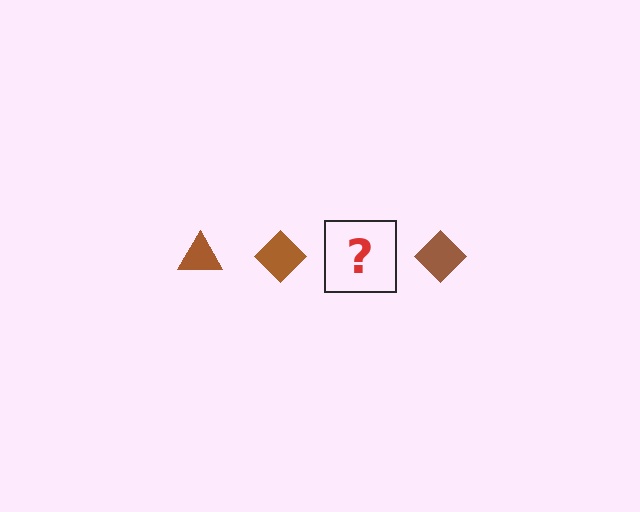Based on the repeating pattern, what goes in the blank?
The blank should be a brown triangle.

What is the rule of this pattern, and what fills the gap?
The rule is that the pattern cycles through triangle, diamond shapes in brown. The gap should be filled with a brown triangle.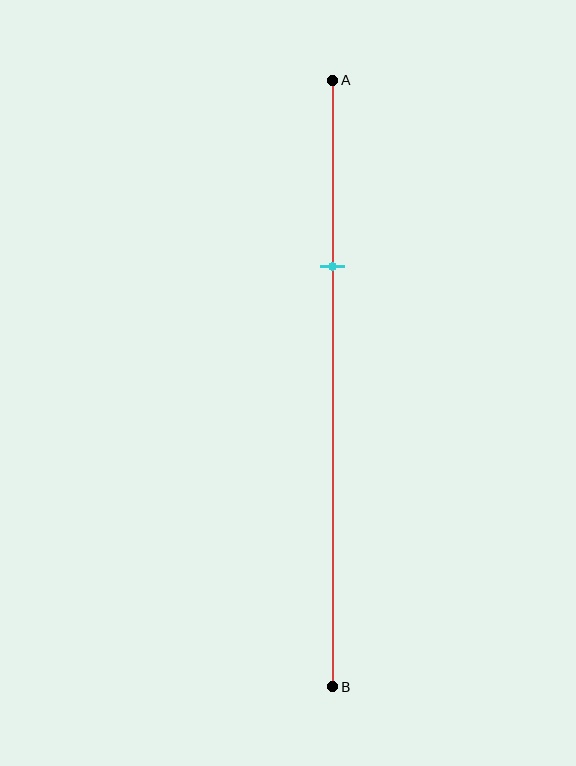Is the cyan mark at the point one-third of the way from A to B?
Yes, the mark is approximately at the one-third point.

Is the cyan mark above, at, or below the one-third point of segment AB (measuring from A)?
The cyan mark is approximately at the one-third point of segment AB.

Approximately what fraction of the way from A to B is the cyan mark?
The cyan mark is approximately 30% of the way from A to B.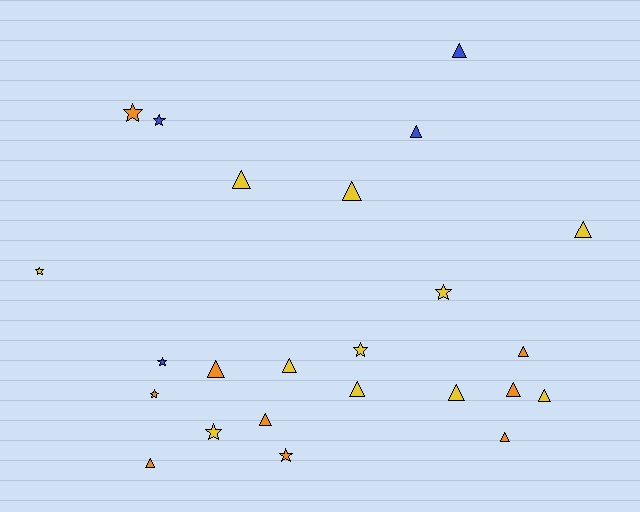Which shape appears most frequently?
Triangle, with 15 objects.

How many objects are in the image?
There are 24 objects.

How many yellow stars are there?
There are 4 yellow stars.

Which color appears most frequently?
Yellow, with 11 objects.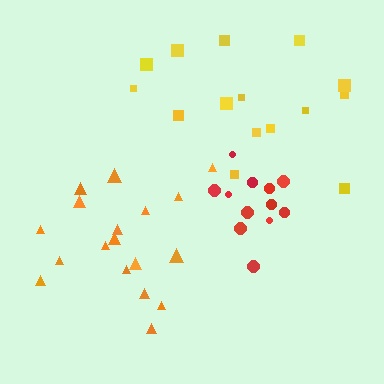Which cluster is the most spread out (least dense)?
Orange.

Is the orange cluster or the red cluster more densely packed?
Red.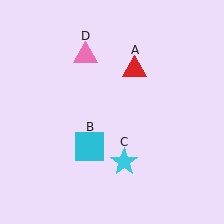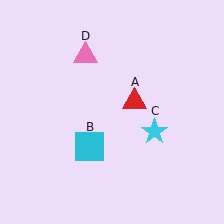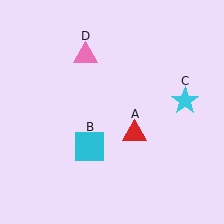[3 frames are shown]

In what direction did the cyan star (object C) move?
The cyan star (object C) moved up and to the right.